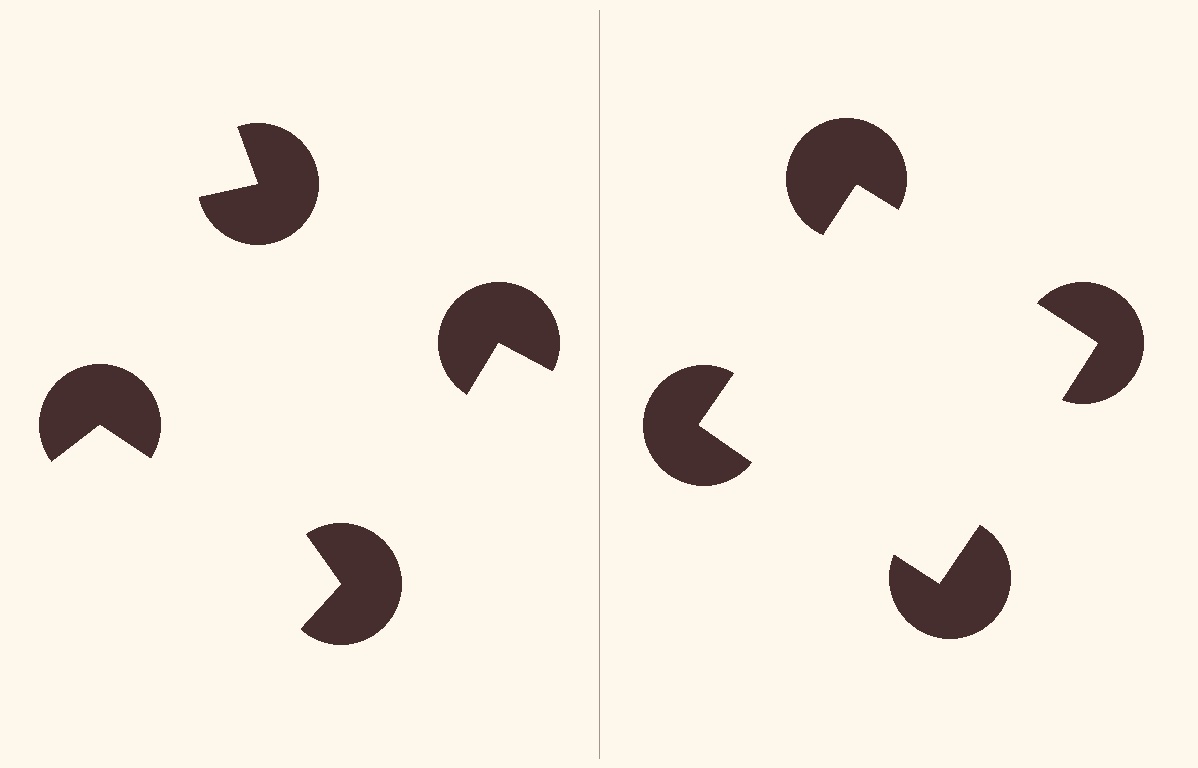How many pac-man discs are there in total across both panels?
8 — 4 on each side.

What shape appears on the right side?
An illusory square.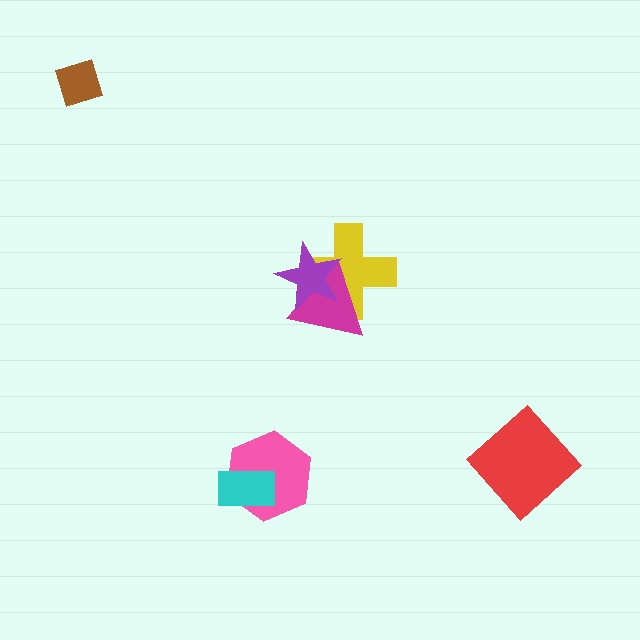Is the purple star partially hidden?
No, no other shape covers it.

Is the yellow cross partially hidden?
Yes, it is partially covered by another shape.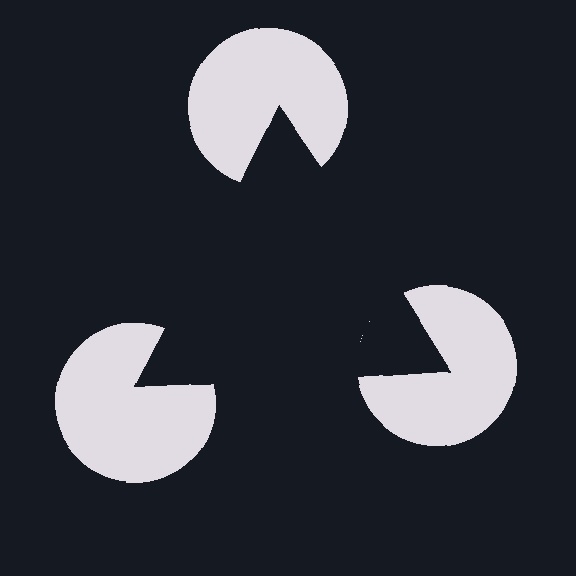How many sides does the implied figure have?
3 sides.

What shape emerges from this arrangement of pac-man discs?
An illusory triangle — its edges are inferred from the aligned wedge cuts in the pac-man discs, not physically drawn.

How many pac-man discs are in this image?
There are 3 — one at each vertex of the illusory triangle.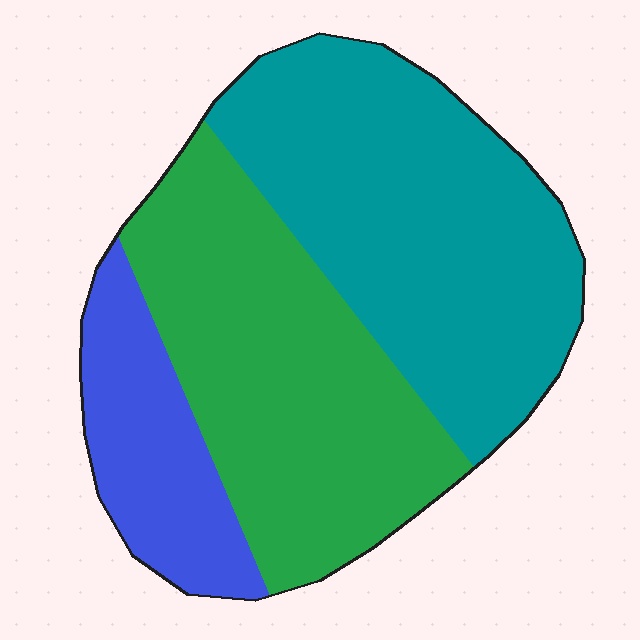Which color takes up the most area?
Teal, at roughly 45%.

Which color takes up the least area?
Blue, at roughly 15%.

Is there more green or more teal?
Teal.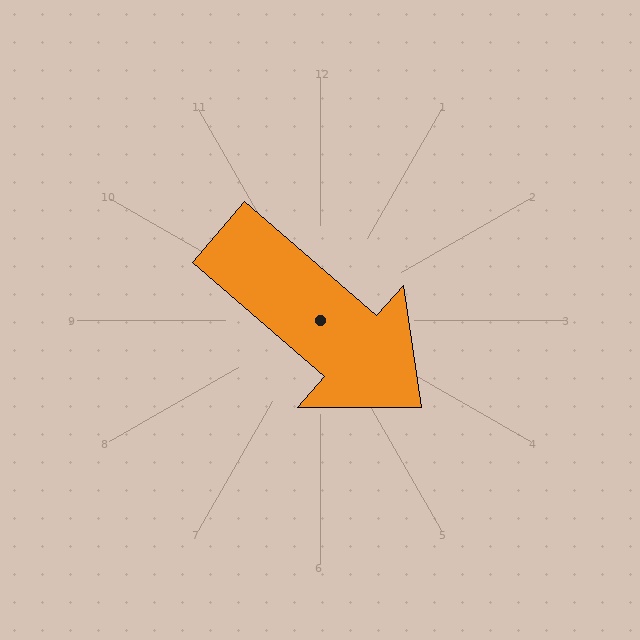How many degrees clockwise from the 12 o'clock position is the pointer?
Approximately 131 degrees.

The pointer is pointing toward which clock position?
Roughly 4 o'clock.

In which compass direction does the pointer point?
Southeast.